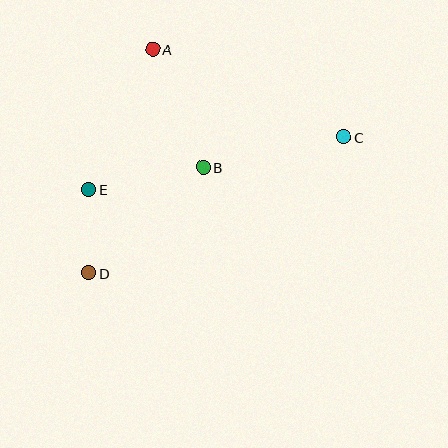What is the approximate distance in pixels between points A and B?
The distance between A and B is approximately 128 pixels.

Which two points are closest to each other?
Points D and E are closest to each other.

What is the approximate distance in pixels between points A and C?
The distance between A and C is approximately 210 pixels.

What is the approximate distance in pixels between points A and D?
The distance between A and D is approximately 233 pixels.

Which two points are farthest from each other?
Points C and D are farthest from each other.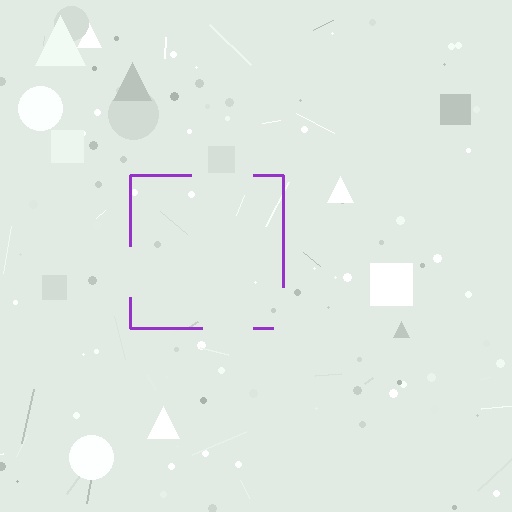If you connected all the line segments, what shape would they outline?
They would outline a square.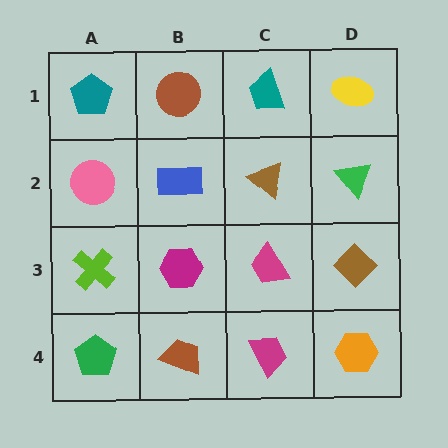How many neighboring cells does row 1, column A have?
2.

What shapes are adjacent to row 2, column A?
A teal pentagon (row 1, column A), a lime cross (row 3, column A), a blue rectangle (row 2, column B).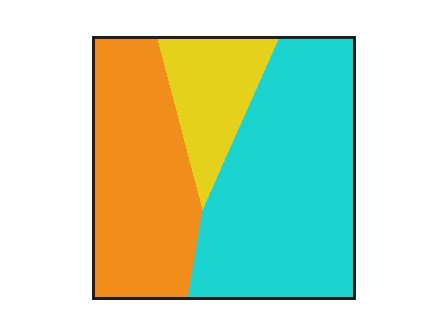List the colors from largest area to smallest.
From largest to smallest: cyan, orange, yellow.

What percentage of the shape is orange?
Orange covers around 35% of the shape.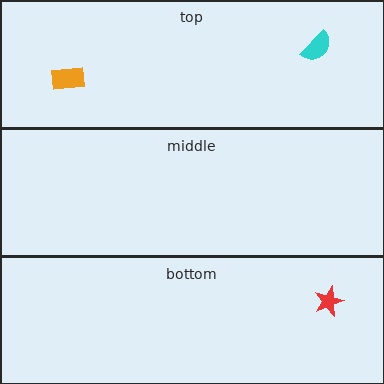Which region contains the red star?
The bottom region.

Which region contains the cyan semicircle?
The top region.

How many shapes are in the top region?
2.